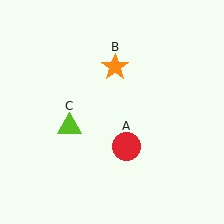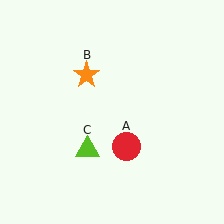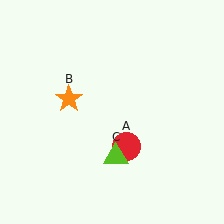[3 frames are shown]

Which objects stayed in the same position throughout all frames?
Red circle (object A) remained stationary.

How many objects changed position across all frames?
2 objects changed position: orange star (object B), lime triangle (object C).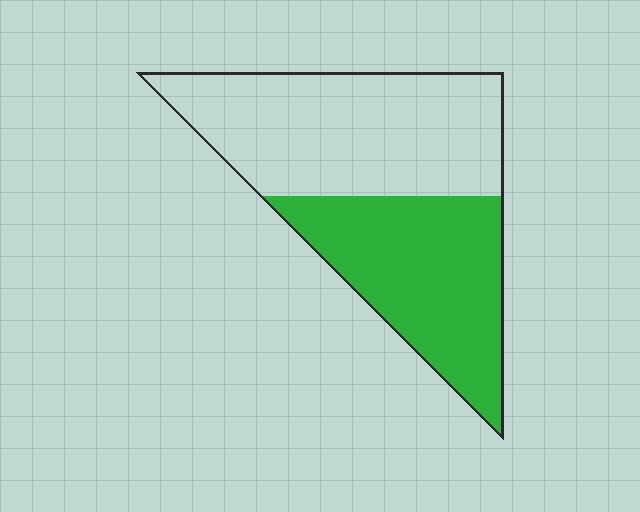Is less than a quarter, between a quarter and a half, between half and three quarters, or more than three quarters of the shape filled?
Between a quarter and a half.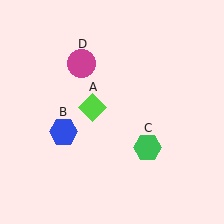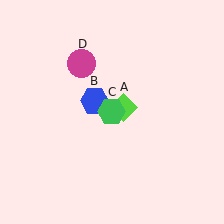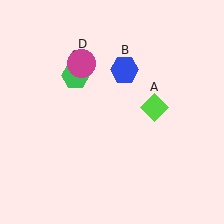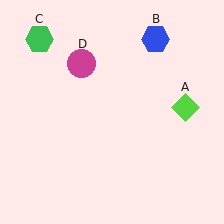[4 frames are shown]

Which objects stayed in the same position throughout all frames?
Magenta circle (object D) remained stationary.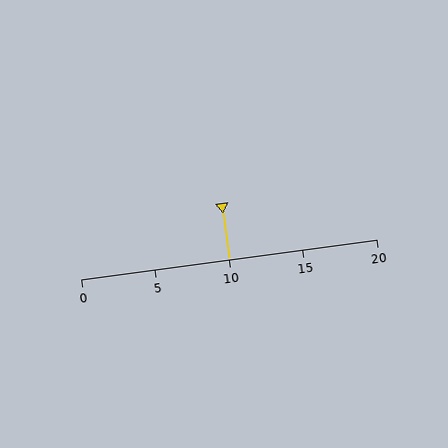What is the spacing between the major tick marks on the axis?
The major ticks are spaced 5 apart.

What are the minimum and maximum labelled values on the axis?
The axis runs from 0 to 20.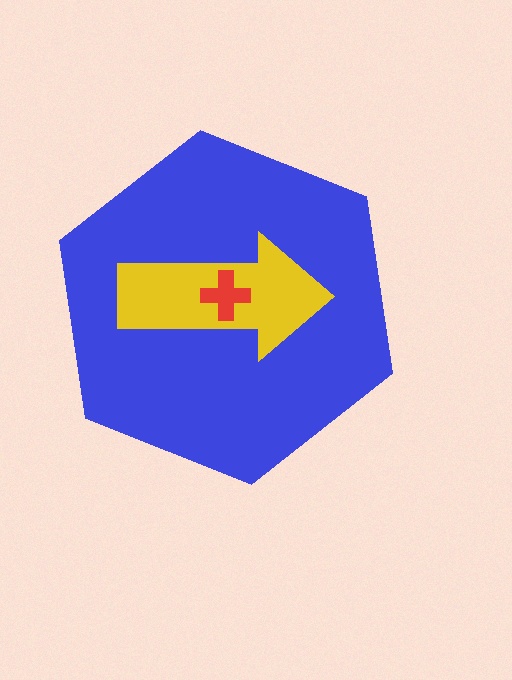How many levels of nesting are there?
3.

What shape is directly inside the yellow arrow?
The red cross.